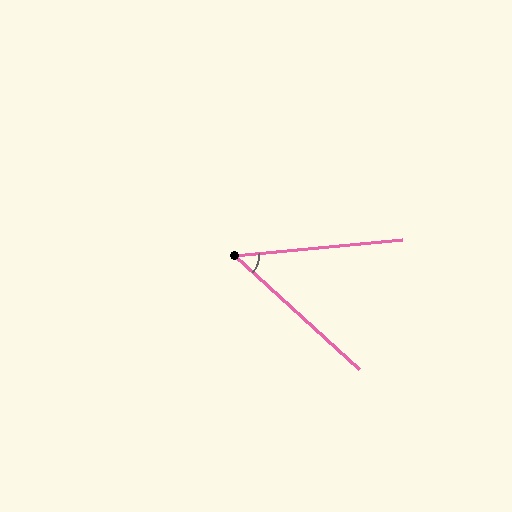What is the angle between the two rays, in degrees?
Approximately 48 degrees.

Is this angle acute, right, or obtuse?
It is acute.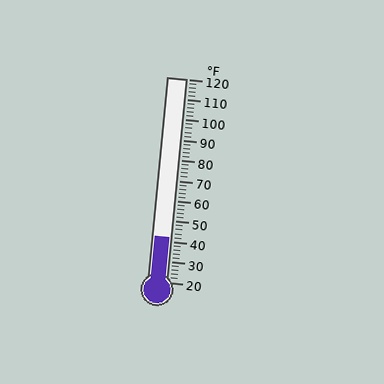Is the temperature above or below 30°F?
The temperature is above 30°F.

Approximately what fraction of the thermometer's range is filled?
The thermometer is filled to approximately 20% of its range.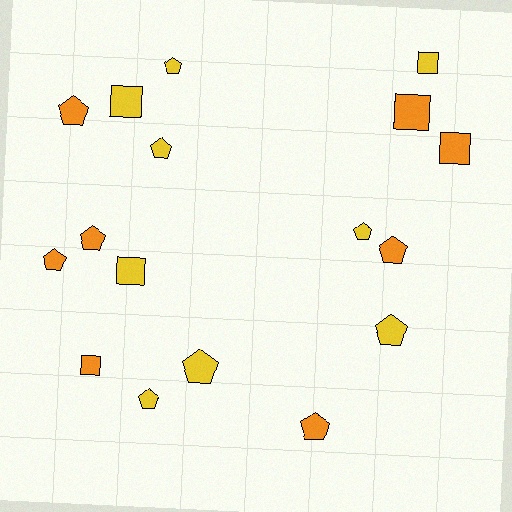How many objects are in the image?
There are 17 objects.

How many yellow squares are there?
There are 3 yellow squares.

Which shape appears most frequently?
Pentagon, with 11 objects.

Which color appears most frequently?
Yellow, with 9 objects.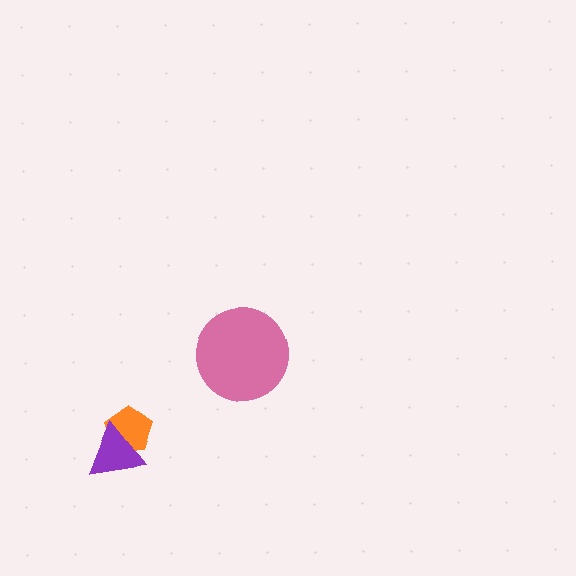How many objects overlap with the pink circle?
0 objects overlap with the pink circle.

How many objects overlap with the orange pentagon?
1 object overlaps with the orange pentagon.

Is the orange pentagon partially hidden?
Yes, it is partially covered by another shape.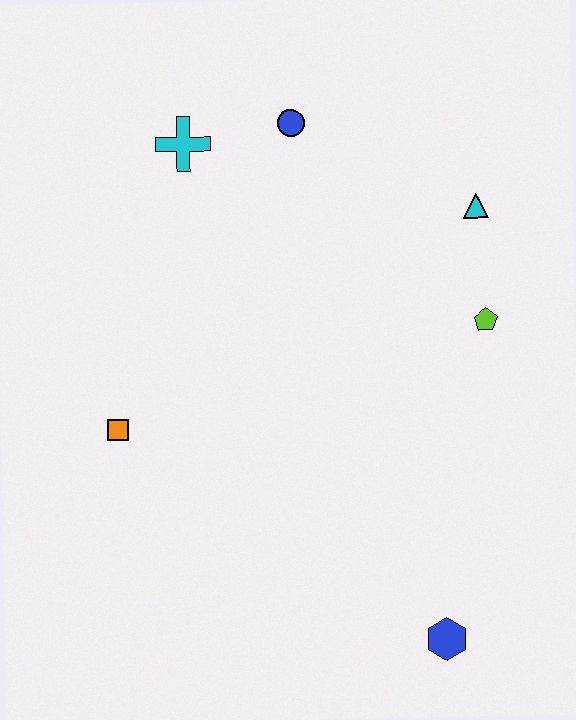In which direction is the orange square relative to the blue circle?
The orange square is below the blue circle.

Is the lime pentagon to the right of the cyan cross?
Yes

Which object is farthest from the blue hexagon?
The cyan cross is farthest from the blue hexagon.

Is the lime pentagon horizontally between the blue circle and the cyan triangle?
No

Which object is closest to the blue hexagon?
The lime pentagon is closest to the blue hexagon.